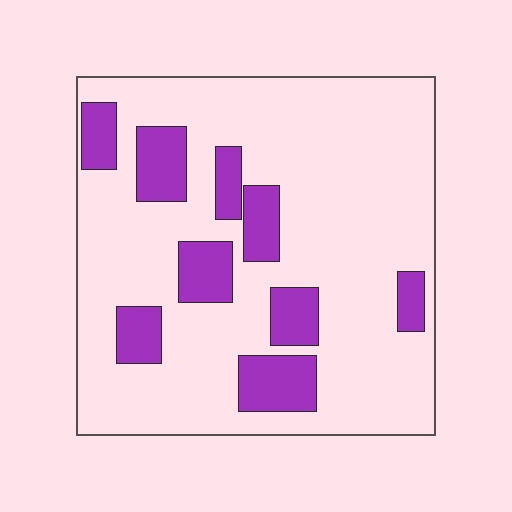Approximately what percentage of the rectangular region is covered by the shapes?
Approximately 20%.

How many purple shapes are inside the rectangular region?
9.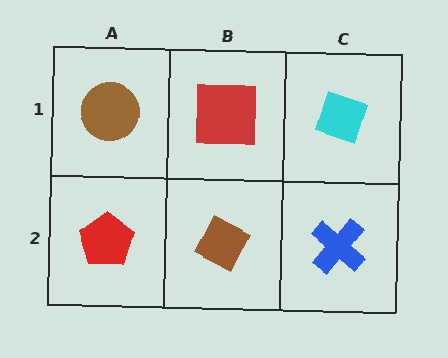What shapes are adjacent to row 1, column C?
A blue cross (row 2, column C), a red square (row 1, column B).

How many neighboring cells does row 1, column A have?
2.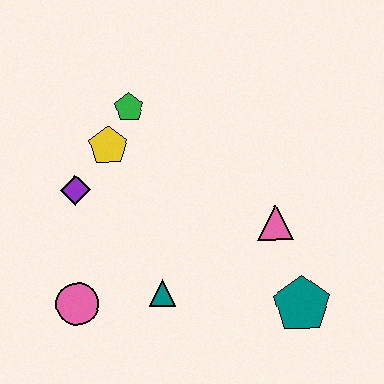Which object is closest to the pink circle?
The teal triangle is closest to the pink circle.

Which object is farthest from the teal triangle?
The green pentagon is farthest from the teal triangle.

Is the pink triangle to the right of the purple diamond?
Yes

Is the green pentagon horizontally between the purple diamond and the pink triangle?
Yes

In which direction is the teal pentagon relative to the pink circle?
The teal pentagon is to the right of the pink circle.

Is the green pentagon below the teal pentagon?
No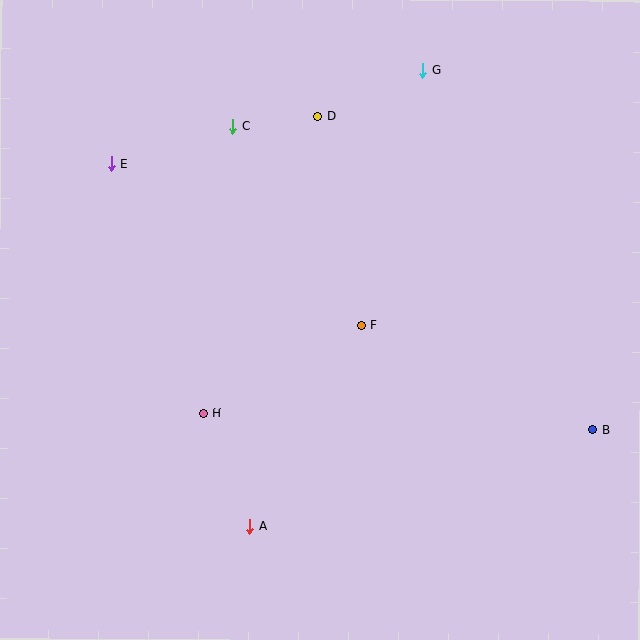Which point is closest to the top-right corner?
Point G is closest to the top-right corner.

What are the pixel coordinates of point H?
Point H is at (203, 413).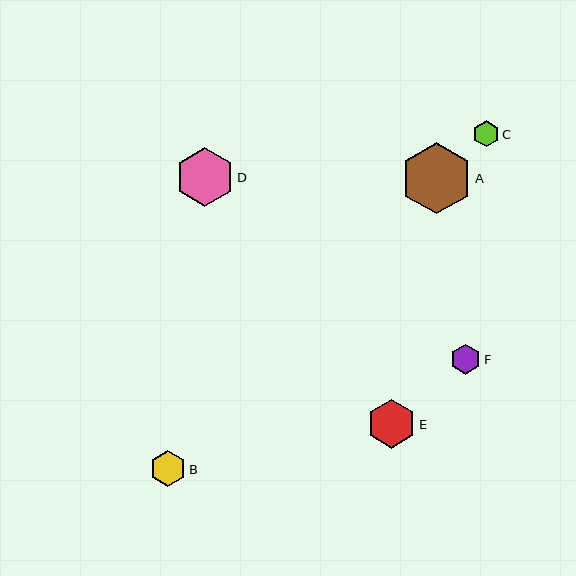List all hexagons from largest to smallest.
From largest to smallest: A, D, E, B, F, C.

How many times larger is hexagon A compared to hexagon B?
Hexagon A is approximately 2.0 times the size of hexagon B.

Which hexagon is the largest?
Hexagon A is the largest with a size of approximately 72 pixels.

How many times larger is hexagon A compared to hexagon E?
Hexagon A is approximately 1.5 times the size of hexagon E.